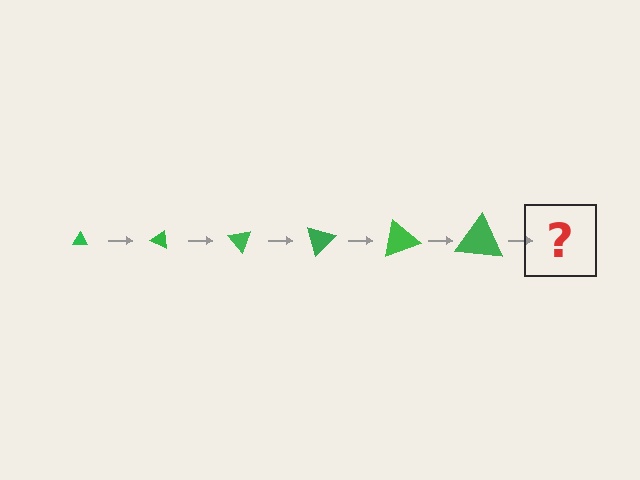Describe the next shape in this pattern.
It should be a triangle, larger than the previous one and rotated 150 degrees from the start.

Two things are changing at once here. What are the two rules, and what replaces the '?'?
The two rules are that the triangle grows larger each step and it rotates 25 degrees each step. The '?' should be a triangle, larger than the previous one and rotated 150 degrees from the start.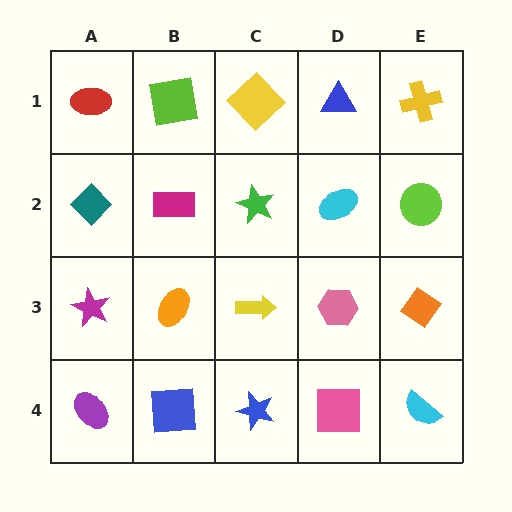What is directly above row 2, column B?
A lime square.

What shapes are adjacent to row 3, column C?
A green star (row 2, column C), a blue star (row 4, column C), an orange ellipse (row 3, column B), a pink hexagon (row 3, column D).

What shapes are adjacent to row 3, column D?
A cyan ellipse (row 2, column D), a pink square (row 4, column D), a yellow arrow (row 3, column C), an orange diamond (row 3, column E).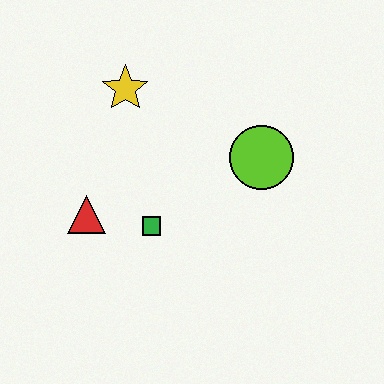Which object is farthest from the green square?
The yellow star is farthest from the green square.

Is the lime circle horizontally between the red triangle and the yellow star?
No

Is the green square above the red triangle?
No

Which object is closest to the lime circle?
The green square is closest to the lime circle.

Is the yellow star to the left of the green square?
Yes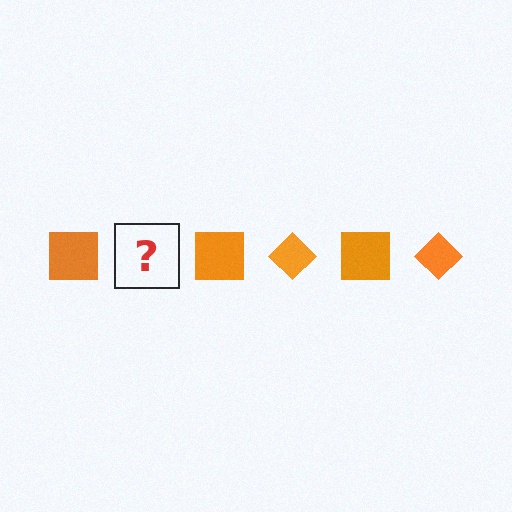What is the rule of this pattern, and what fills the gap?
The rule is that the pattern cycles through square, diamond shapes in orange. The gap should be filled with an orange diamond.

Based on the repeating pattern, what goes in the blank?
The blank should be an orange diamond.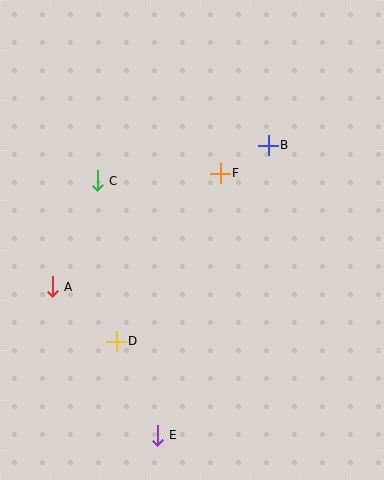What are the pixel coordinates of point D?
Point D is at (116, 341).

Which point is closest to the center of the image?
Point F at (220, 173) is closest to the center.